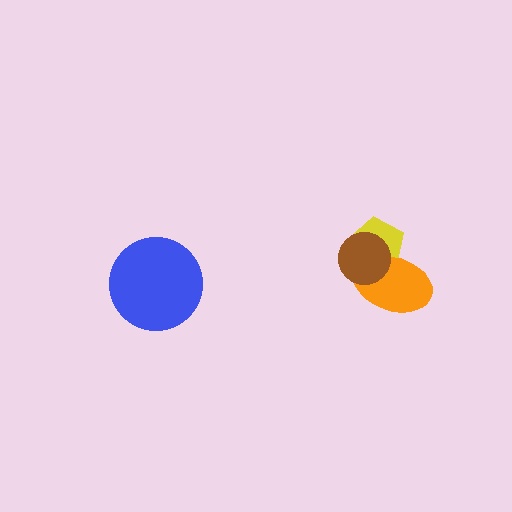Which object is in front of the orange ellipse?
The brown circle is in front of the orange ellipse.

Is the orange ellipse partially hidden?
Yes, it is partially covered by another shape.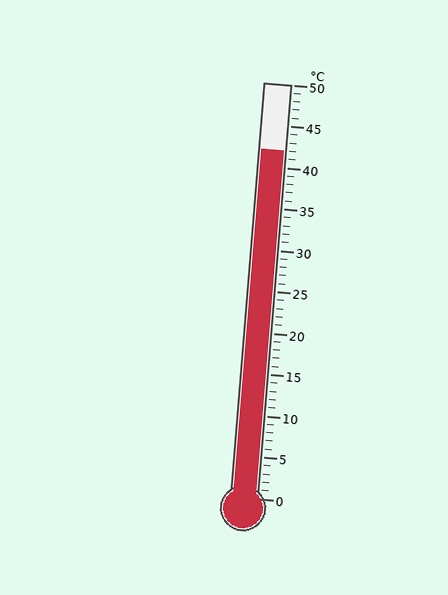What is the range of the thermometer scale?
The thermometer scale ranges from 0°C to 50°C.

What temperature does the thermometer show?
The thermometer shows approximately 42°C.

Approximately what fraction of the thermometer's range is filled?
The thermometer is filled to approximately 85% of its range.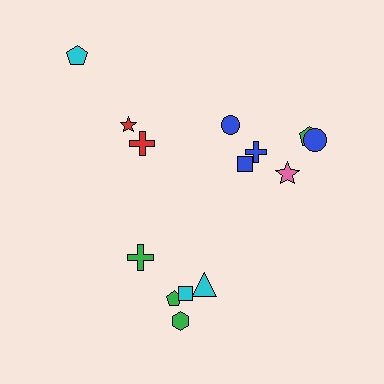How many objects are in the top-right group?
There are 6 objects.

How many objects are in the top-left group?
There are 3 objects.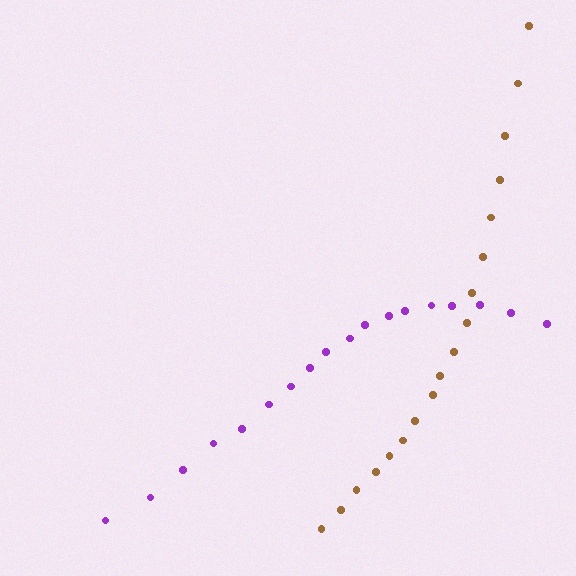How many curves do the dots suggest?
There are 2 distinct paths.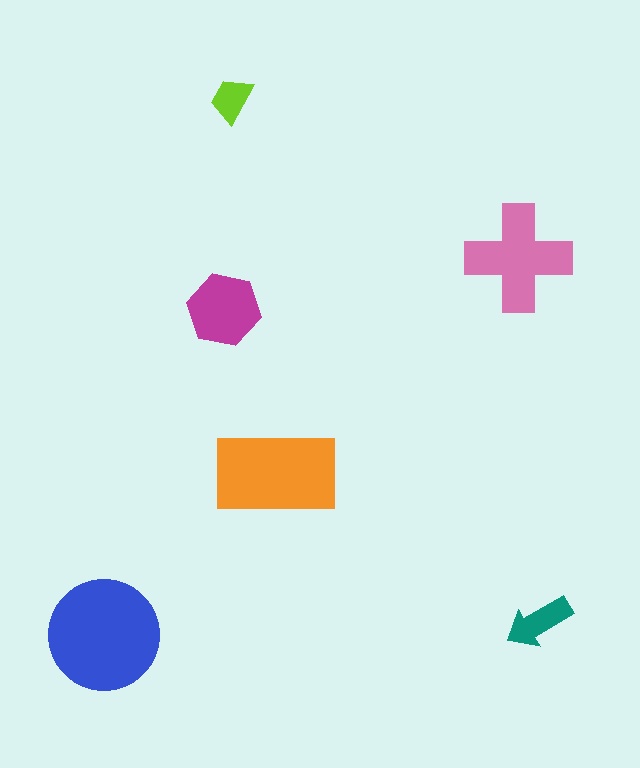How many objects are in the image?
There are 6 objects in the image.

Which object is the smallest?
The lime trapezoid.